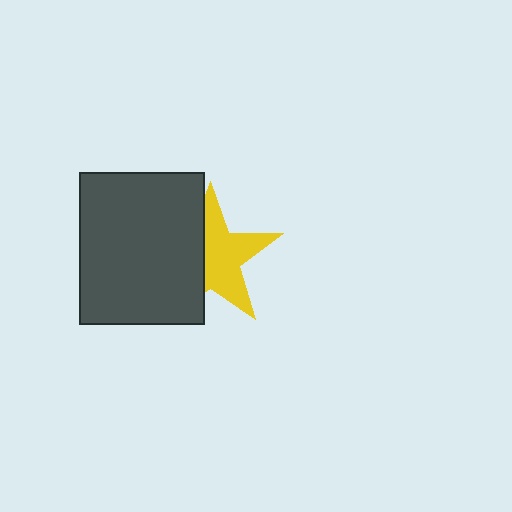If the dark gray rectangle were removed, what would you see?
You would see the complete yellow star.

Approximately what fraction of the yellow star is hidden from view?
Roughly 42% of the yellow star is hidden behind the dark gray rectangle.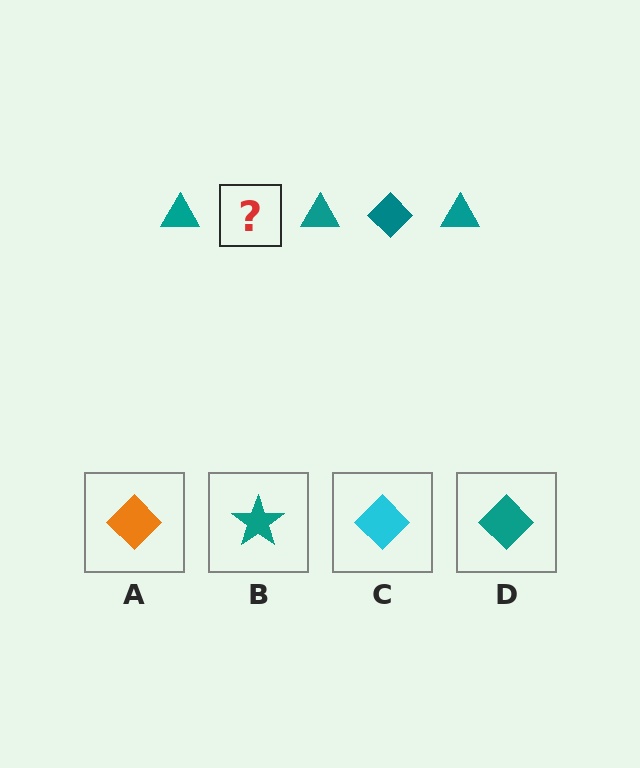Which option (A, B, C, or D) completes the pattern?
D.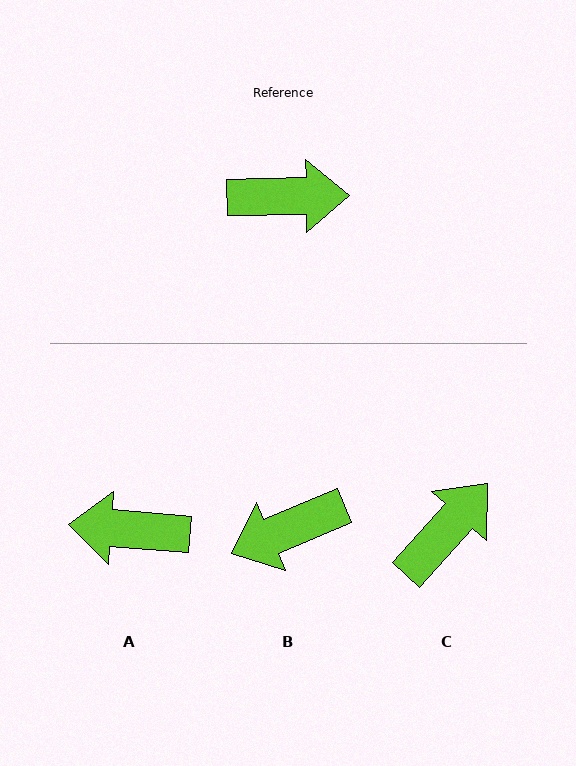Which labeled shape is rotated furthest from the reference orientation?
A, about 175 degrees away.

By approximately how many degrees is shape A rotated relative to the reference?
Approximately 175 degrees counter-clockwise.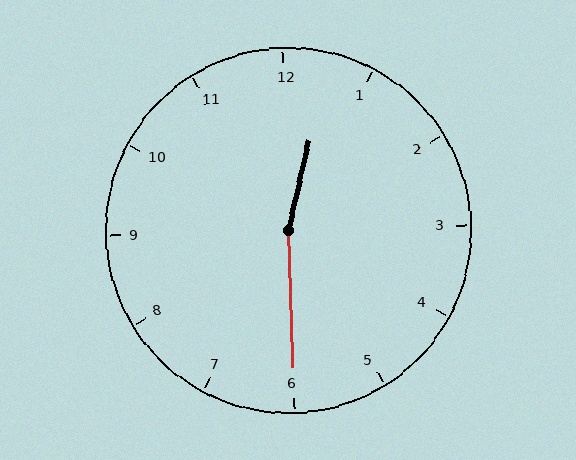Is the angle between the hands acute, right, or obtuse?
It is obtuse.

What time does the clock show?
12:30.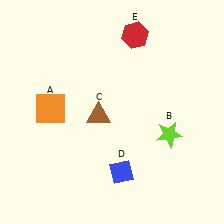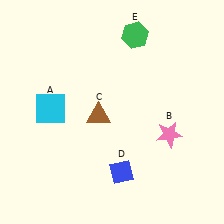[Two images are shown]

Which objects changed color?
A changed from orange to cyan. B changed from lime to pink. E changed from red to green.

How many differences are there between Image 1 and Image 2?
There are 3 differences between the two images.